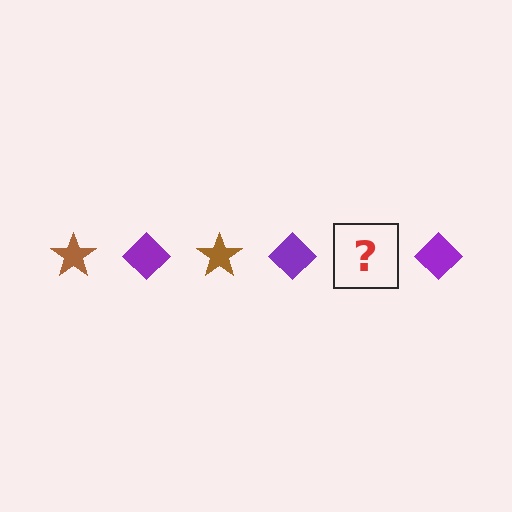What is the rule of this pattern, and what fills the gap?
The rule is that the pattern alternates between brown star and purple diamond. The gap should be filled with a brown star.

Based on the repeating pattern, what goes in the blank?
The blank should be a brown star.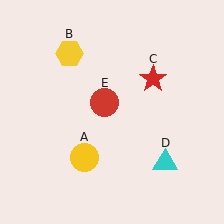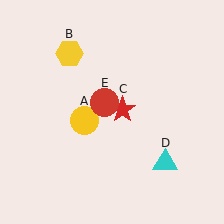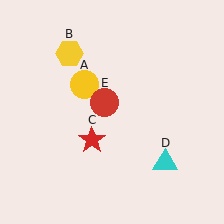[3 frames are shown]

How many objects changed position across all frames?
2 objects changed position: yellow circle (object A), red star (object C).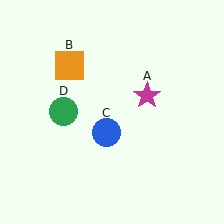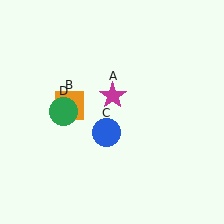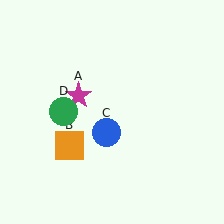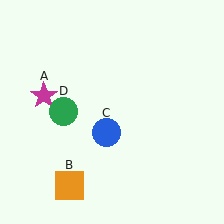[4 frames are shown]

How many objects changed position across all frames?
2 objects changed position: magenta star (object A), orange square (object B).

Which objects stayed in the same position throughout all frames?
Blue circle (object C) and green circle (object D) remained stationary.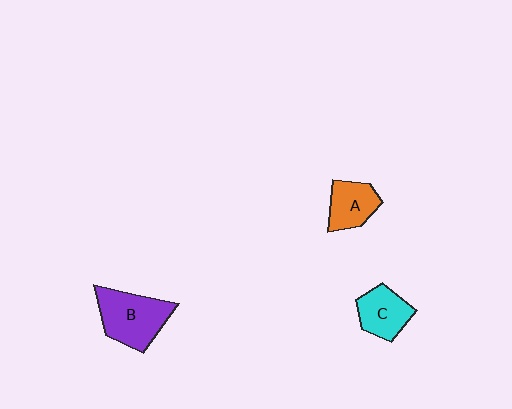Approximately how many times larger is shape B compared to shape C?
Approximately 1.5 times.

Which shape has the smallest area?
Shape A (orange).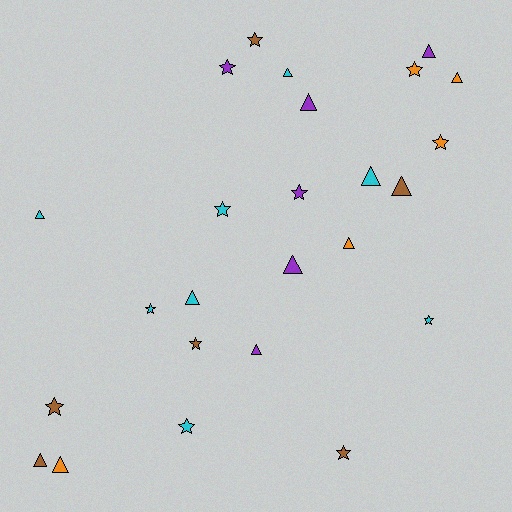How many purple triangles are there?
There are 4 purple triangles.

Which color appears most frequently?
Cyan, with 8 objects.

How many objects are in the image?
There are 25 objects.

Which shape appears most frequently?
Triangle, with 13 objects.